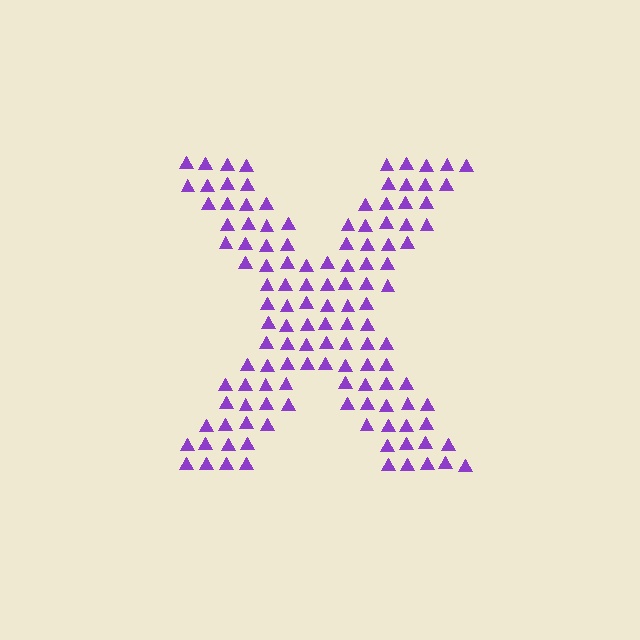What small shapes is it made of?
It is made of small triangles.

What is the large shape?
The large shape is the letter X.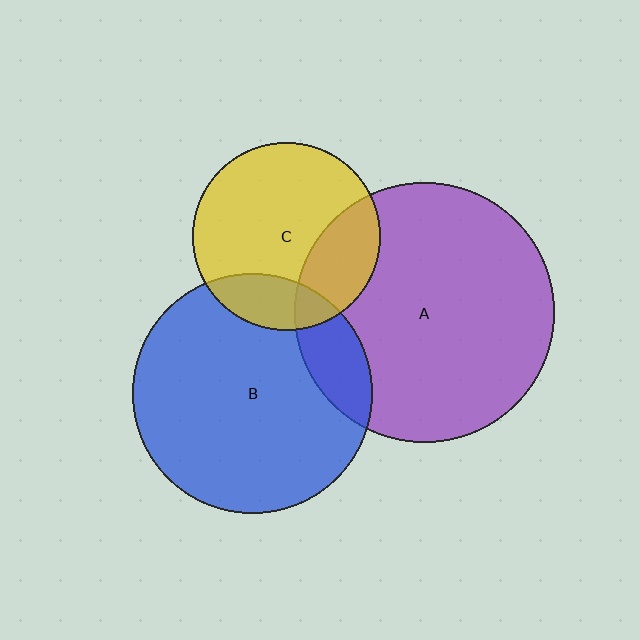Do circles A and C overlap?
Yes.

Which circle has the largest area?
Circle A (purple).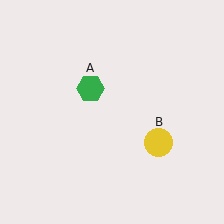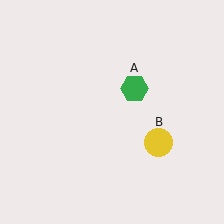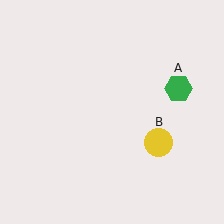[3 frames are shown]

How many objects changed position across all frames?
1 object changed position: green hexagon (object A).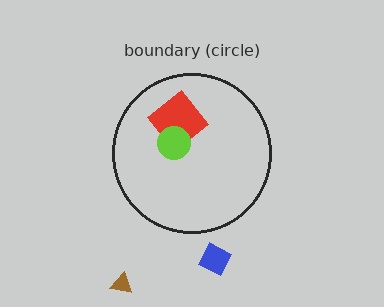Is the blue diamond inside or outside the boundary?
Outside.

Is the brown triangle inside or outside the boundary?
Outside.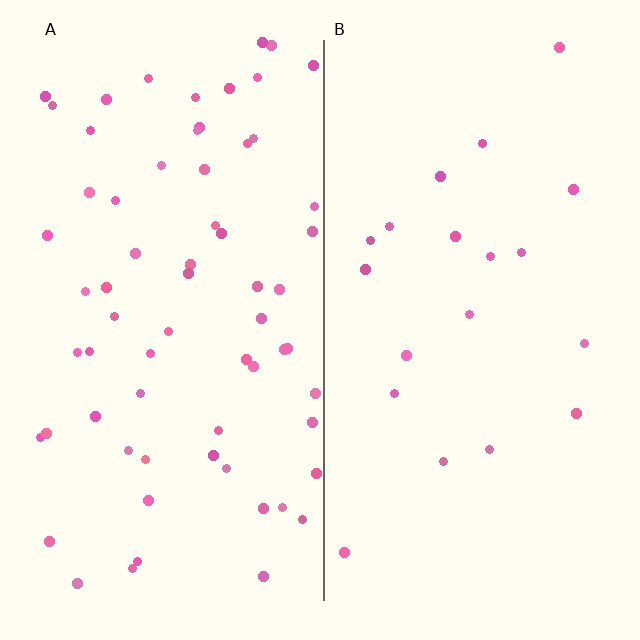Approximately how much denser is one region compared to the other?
Approximately 3.4× — region A over region B.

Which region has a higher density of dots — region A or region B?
A (the left).